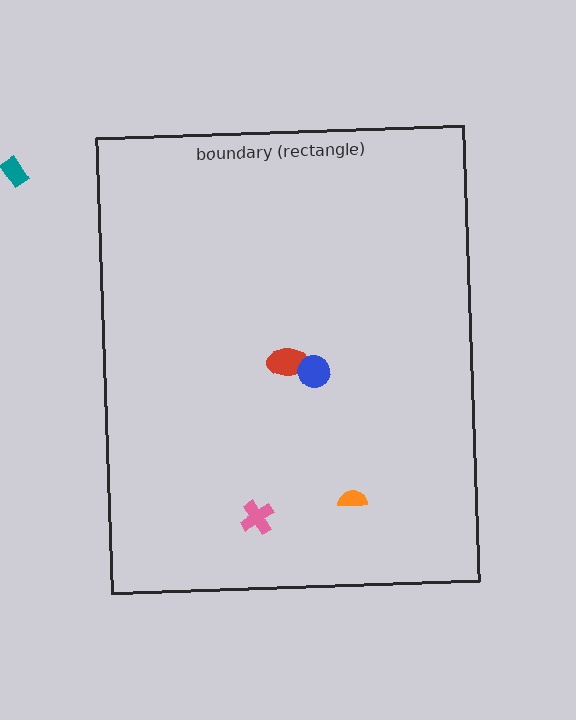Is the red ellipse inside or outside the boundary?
Inside.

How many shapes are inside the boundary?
4 inside, 1 outside.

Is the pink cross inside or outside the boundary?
Inside.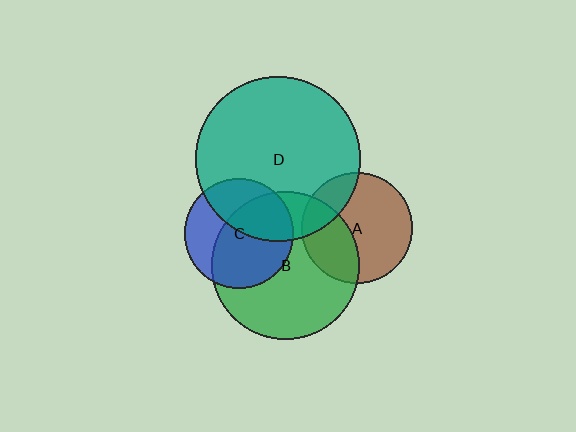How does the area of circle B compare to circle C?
Approximately 1.8 times.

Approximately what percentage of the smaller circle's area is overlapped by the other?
Approximately 35%.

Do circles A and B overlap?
Yes.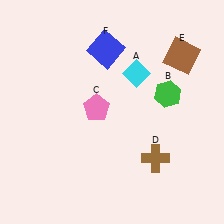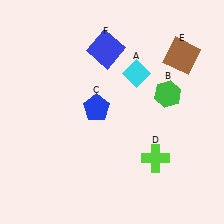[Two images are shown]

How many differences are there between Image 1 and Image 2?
There are 2 differences between the two images.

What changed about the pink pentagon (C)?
In Image 1, C is pink. In Image 2, it changed to blue.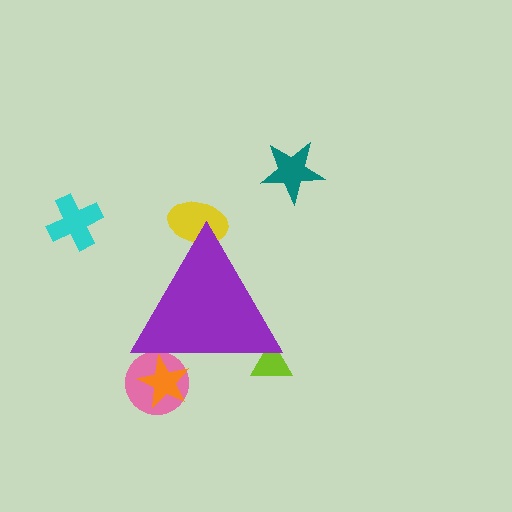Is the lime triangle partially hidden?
Yes, the lime triangle is partially hidden behind the purple triangle.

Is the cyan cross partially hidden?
No, the cyan cross is fully visible.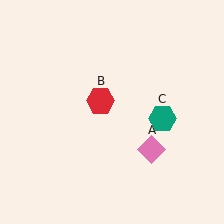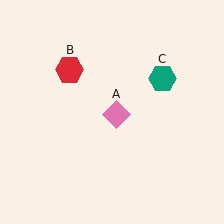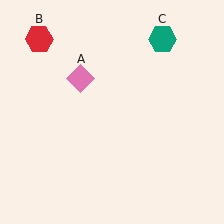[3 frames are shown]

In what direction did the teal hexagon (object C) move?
The teal hexagon (object C) moved up.